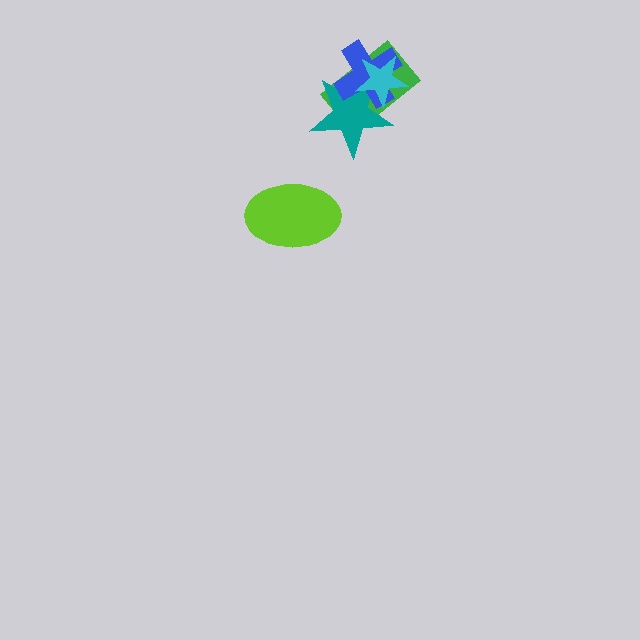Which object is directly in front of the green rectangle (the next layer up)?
The teal star is directly in front of the green rectangle.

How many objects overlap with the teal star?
3 objects overlap with the teal star.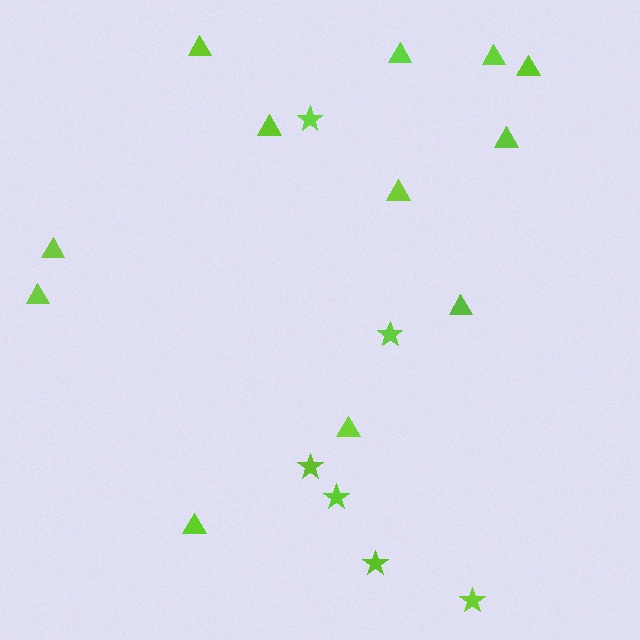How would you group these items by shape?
There are 2 groups: one group of stars (6) and one group of triangles (12).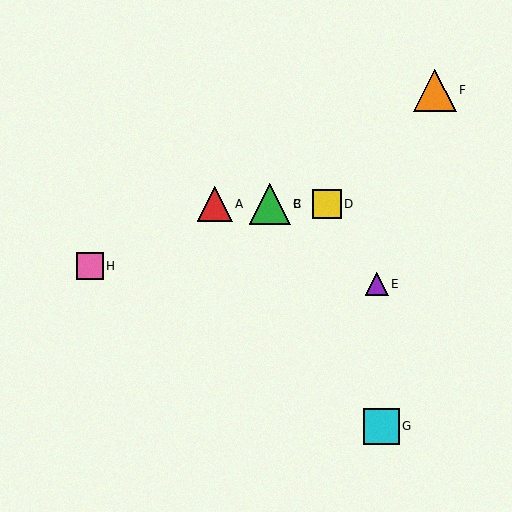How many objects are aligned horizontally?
4 objects (A, B, C, D) are aligned horizontally.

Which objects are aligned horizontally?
Objects A, B, C, D are aligned horizontally.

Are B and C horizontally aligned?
Yes, both are at y≈204.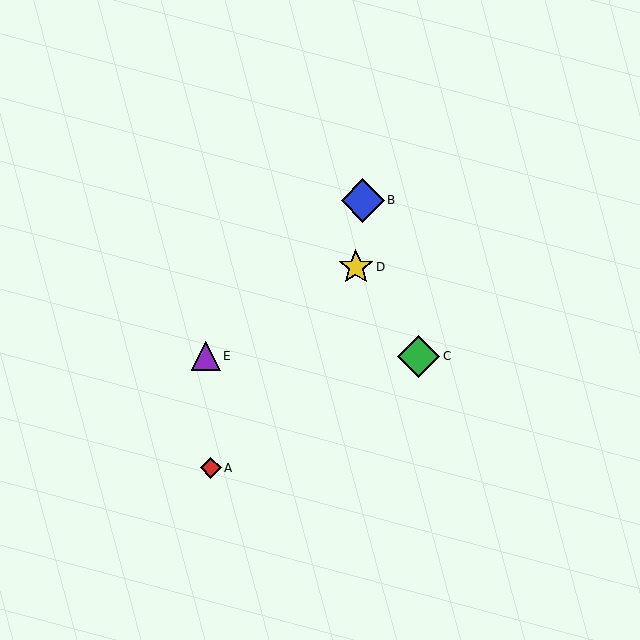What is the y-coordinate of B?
Object B is at y≈200.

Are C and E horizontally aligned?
Yes, both are at y≈356.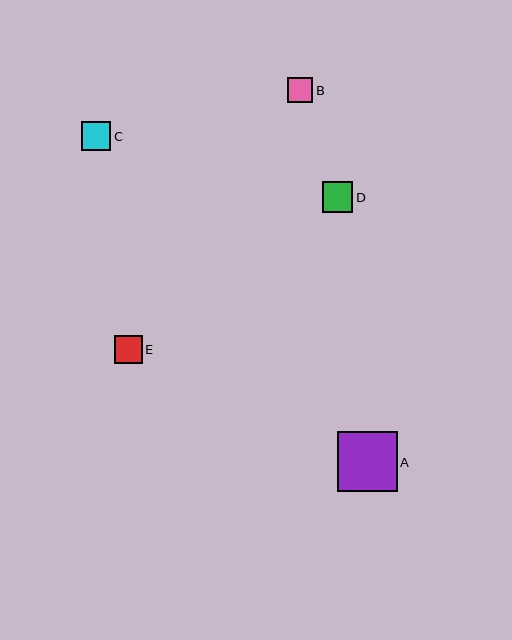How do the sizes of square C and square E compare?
Square C and square E are approximately the same size.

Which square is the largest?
Square A is the largest with a size of approximately 60 pixels.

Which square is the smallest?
Square B is the smallest with a size of approximately 25 pixels.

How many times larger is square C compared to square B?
Square C is approximately 1.2 times the size of square B.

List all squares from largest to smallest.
From largest to smallest: A, D, C, E, B.